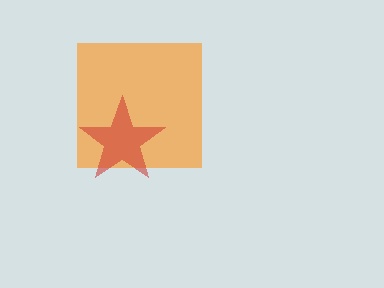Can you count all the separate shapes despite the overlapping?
Yes, there are 2 separate shapes.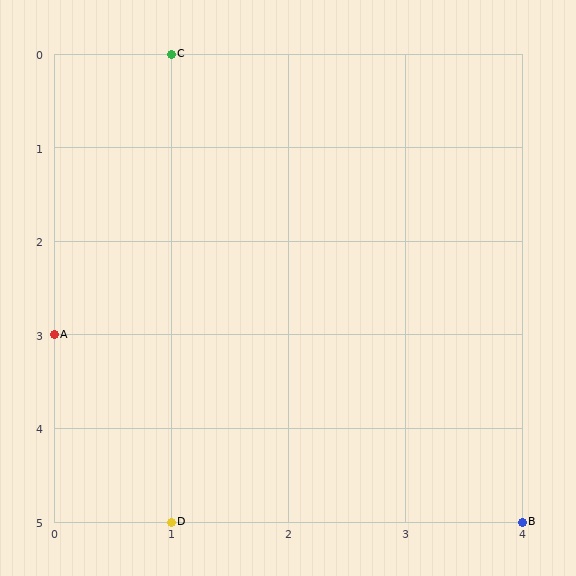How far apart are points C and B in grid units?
Points C and B are 3 columns and 5 rows apart (about 5.8 grid units diagonally).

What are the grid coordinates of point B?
Point B is at grid coordinates (4, 5).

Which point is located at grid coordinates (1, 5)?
Point D is at (1, 5).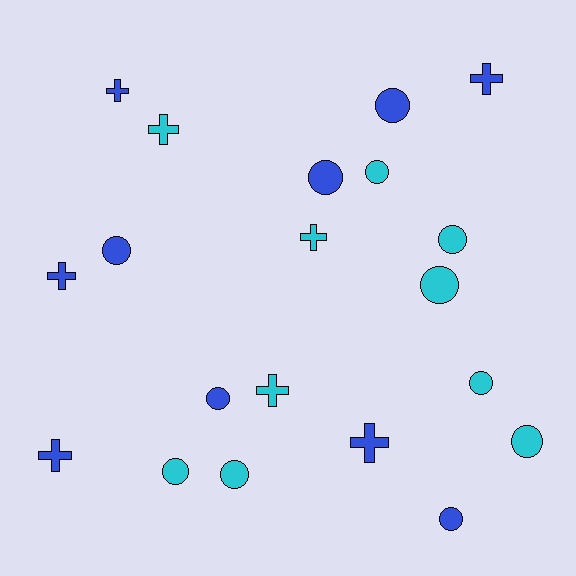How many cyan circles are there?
There are 7 cyan circles.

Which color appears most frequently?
Blue, with 10 objects.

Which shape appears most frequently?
Circle, with 12 objects.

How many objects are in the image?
There are 20 objects.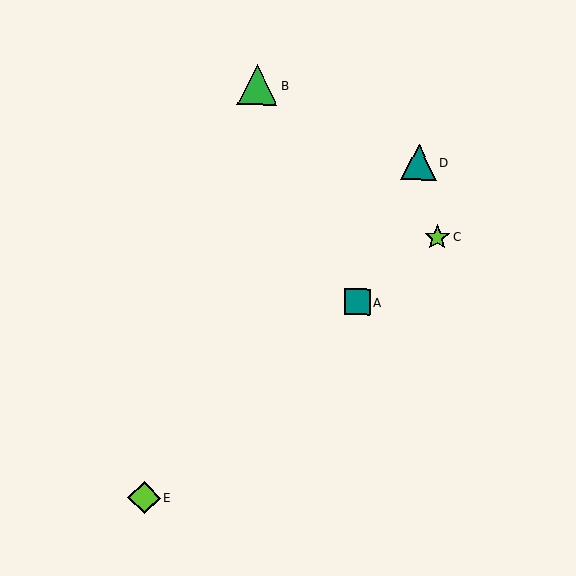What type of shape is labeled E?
Shape E is a lime diamond.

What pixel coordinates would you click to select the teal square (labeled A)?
Click at (357, 302) to select the teal square A.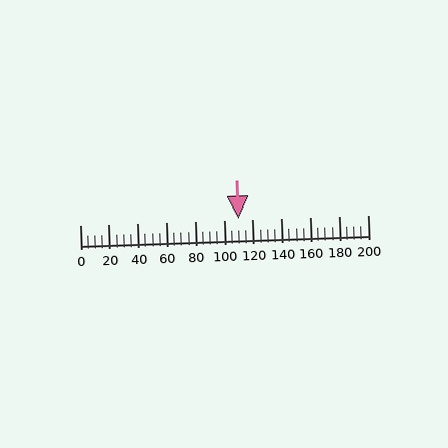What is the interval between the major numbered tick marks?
The major tick marks are spaced 20 units apart.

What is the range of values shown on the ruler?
The ruler shows values from 0 to 200.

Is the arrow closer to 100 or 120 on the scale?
The arrow is closer to 120.